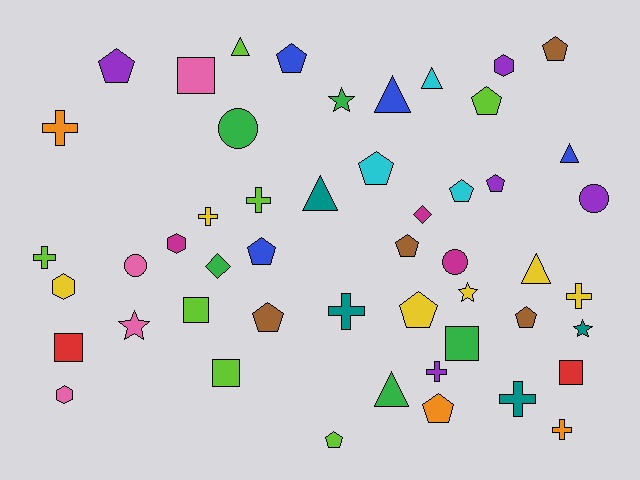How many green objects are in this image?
There are 5 green objects.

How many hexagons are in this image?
There are 4 hexagons.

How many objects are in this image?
There are 50 objects.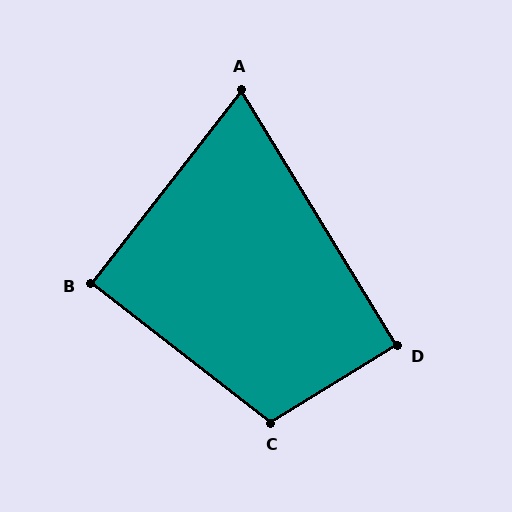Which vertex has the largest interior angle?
C, at approximately 111 degrees.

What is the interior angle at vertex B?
Approximately 90 degrees (approximately right).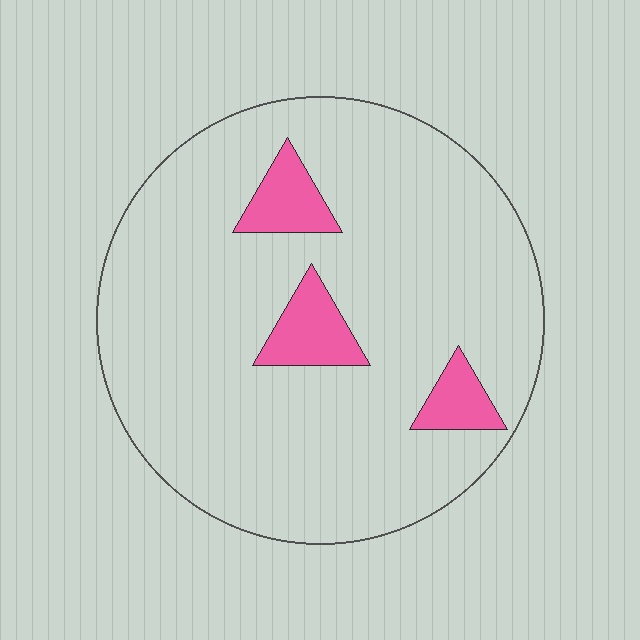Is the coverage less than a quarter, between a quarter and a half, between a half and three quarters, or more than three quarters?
Less than a quarter.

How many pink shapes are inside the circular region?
3.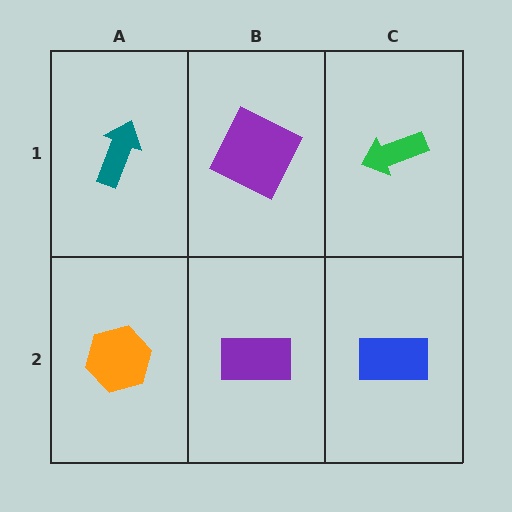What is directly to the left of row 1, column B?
A teal arrow.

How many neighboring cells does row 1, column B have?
3.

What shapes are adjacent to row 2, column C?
A green arrow (row 1, column C), a purple rectangle (row 2, column B).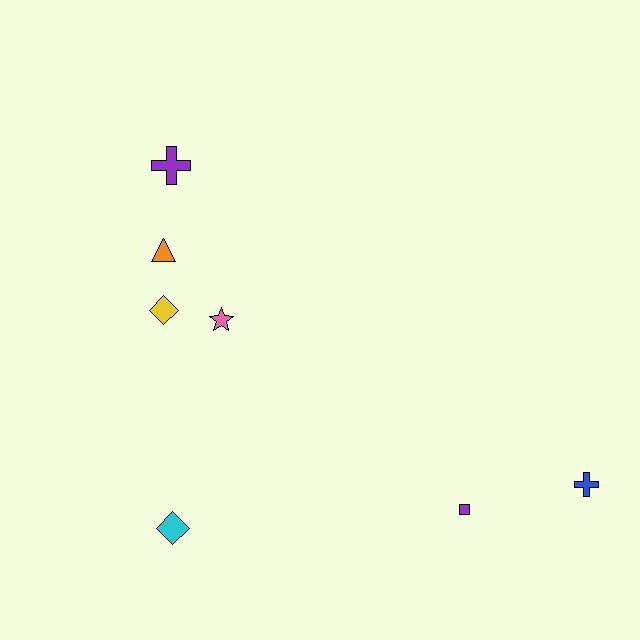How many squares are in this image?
There is 1 square.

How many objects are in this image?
There are 7 objects.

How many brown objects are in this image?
There are no brown objects.